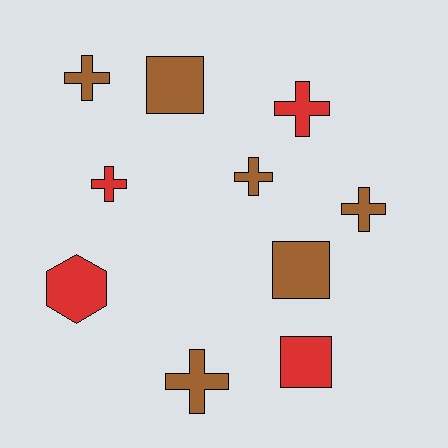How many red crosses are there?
There are 2 red crosses.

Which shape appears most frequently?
Cross, with 6 objects.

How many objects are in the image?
There are 10 objects.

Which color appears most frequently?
Brown, with 6 objects.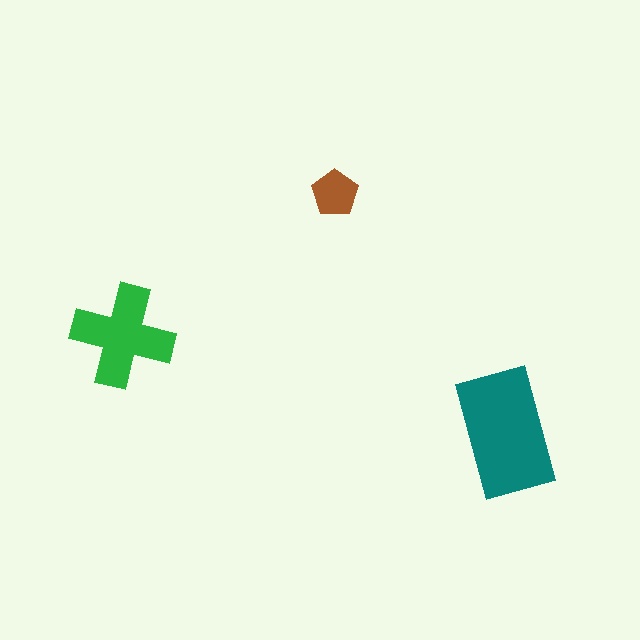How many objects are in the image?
There are 3 objects in the image.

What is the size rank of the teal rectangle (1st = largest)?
1st.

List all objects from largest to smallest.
The teal rectangle, the green cross, the brown pentagon.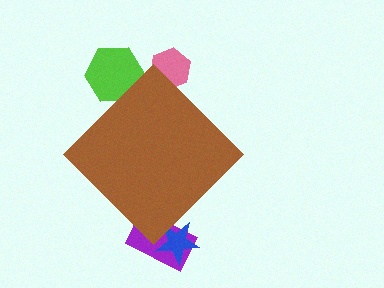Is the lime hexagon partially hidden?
Yes, the lime hexagon is partially hidden behind the brown diamond.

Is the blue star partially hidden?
Yes, the blue star is partially hidden behind the brown diamond.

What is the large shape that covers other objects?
A brown diamond.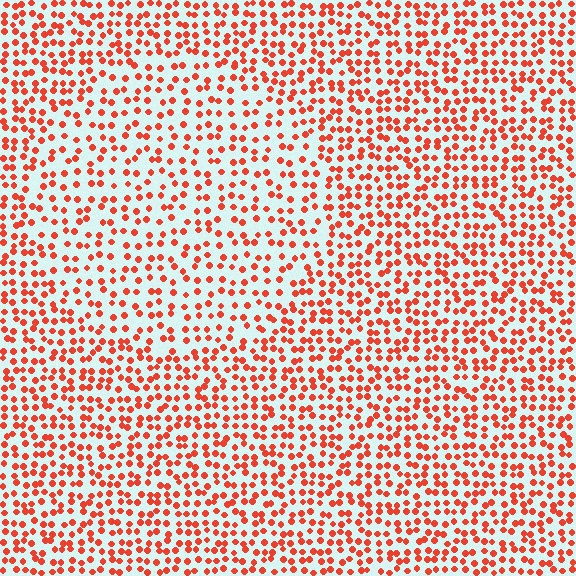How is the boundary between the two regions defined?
The boundary is defined by a change in element density (approximately 1.5x ratio). All elements are the same color, size, and shape.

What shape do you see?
I see a circle.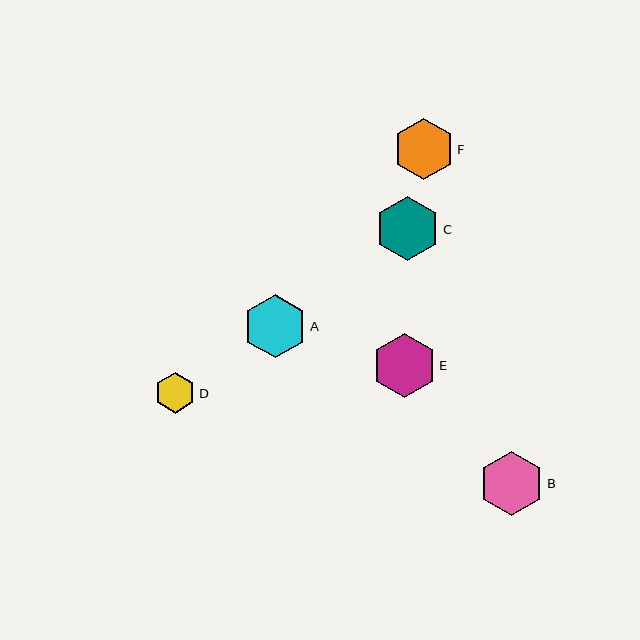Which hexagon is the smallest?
Hexagon D is the smallest with a size of approximately 41 pixels.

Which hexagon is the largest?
Hexagon B is the largest with a size of approximately 64 pixels.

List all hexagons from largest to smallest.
From largest to smallest: B, E, C, A, F, D.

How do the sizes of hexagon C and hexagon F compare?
Hexagon C and hexagon F are approximately the same size.